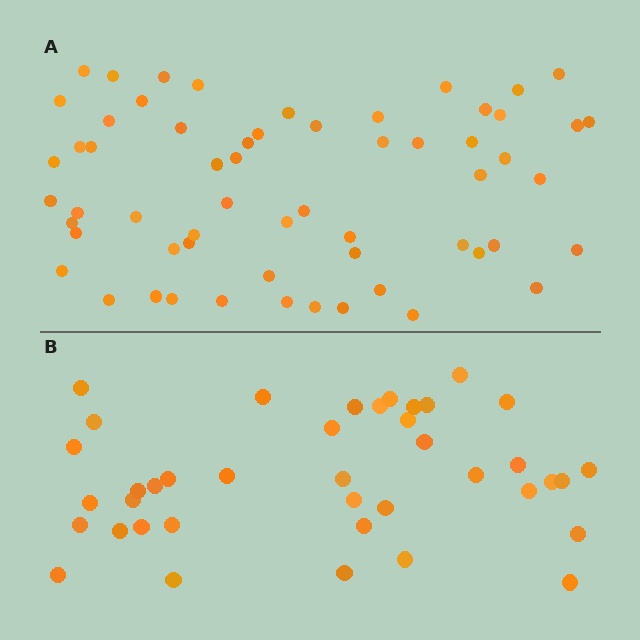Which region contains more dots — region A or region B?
Region A (the top region) has more dots.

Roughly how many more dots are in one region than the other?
Region A has approximately 20 more dots than region B.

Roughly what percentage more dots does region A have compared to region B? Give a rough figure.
About 50% more.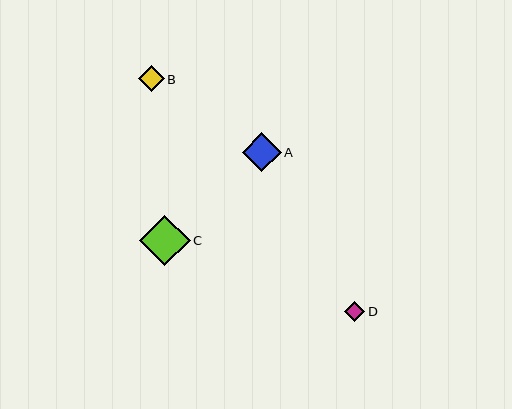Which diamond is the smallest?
Diamond D is the smallest with a size of approximately 20 pixels.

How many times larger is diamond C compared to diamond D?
Diamond C is approximately 2.5 times the size of diamond D.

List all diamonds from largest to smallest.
From largest to smallest: C, A, B, D.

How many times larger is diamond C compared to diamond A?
Diamond C is approximately 1.3 times the size of diamond A.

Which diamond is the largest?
Diamond C is the largest with a size of approximately 51 pixels.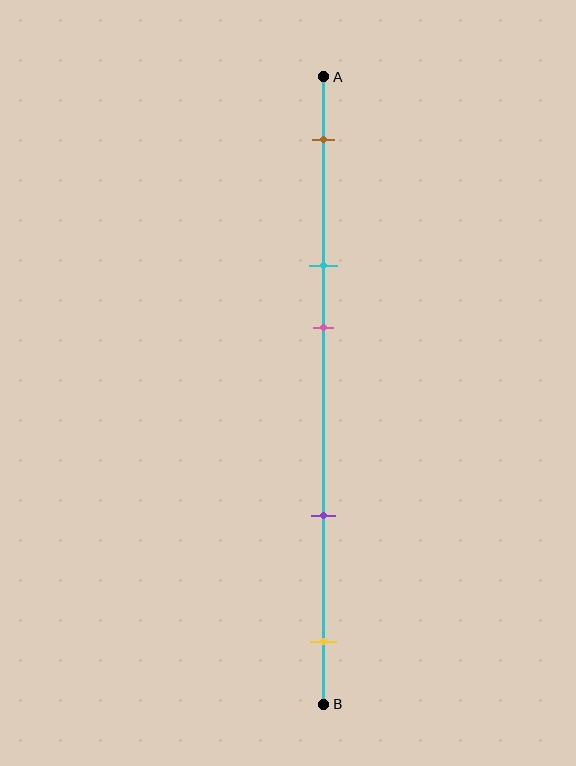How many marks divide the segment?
There are 5 marks dividing the segment.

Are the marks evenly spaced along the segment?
No, the marks are not evenly spaced.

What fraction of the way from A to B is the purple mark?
The purple mark is approximately 70% (0.7) of the way from A to B.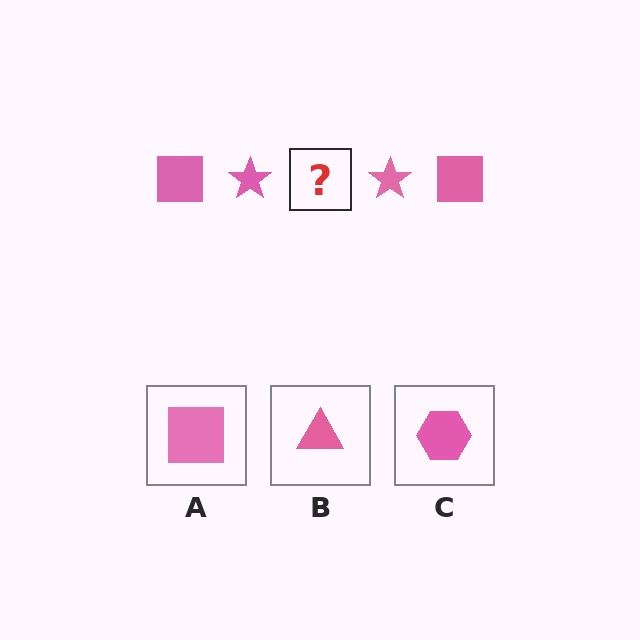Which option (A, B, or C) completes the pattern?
A.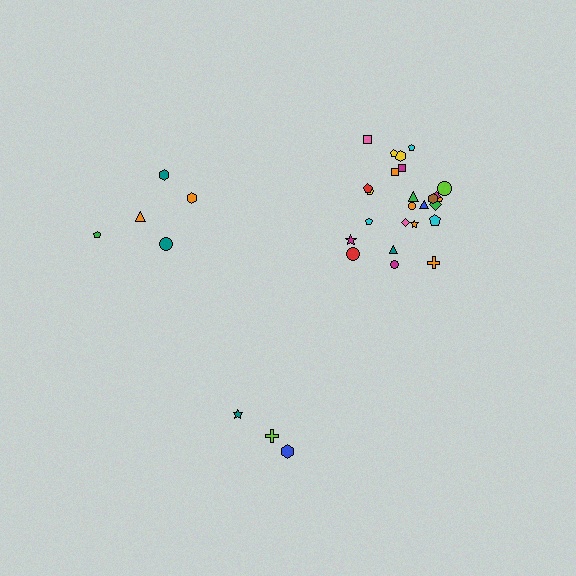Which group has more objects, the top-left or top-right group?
The top-right group.